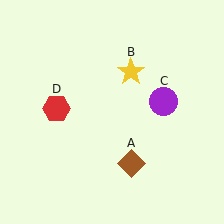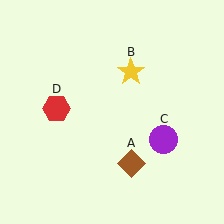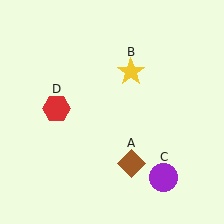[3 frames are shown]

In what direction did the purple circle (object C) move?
The purple circle (object C) moved down.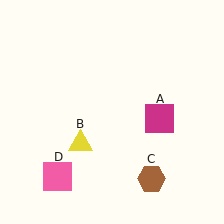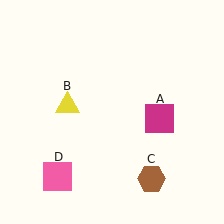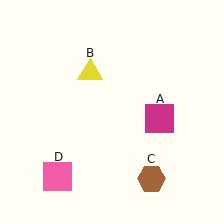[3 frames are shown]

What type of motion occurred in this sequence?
The yellow triangle (object B) rotated clockwise around the center of the scene.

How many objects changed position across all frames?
1 object changed position: yellow triangle (object B).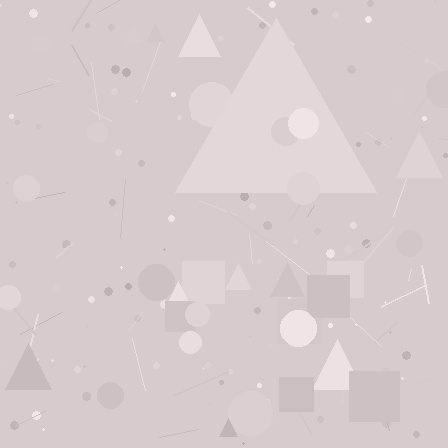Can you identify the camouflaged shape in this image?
The camouflaged shape is a triangle.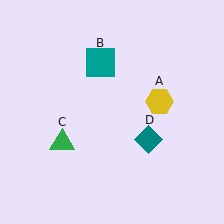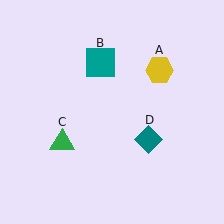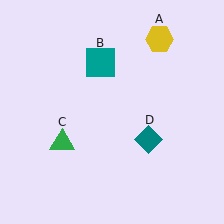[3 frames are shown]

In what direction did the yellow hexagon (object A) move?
The yellow hexagon (object A) moved up.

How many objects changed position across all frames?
1 object changed position: yellow hexagon (object A).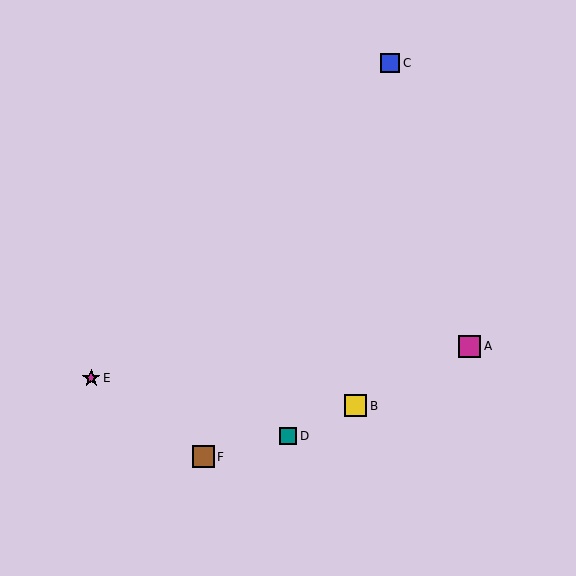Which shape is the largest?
The magenta square (labeled A) is the largest.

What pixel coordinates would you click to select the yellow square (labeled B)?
Click at (356, 406) to select the yellow square B.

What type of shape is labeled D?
Shape D is a teal square.